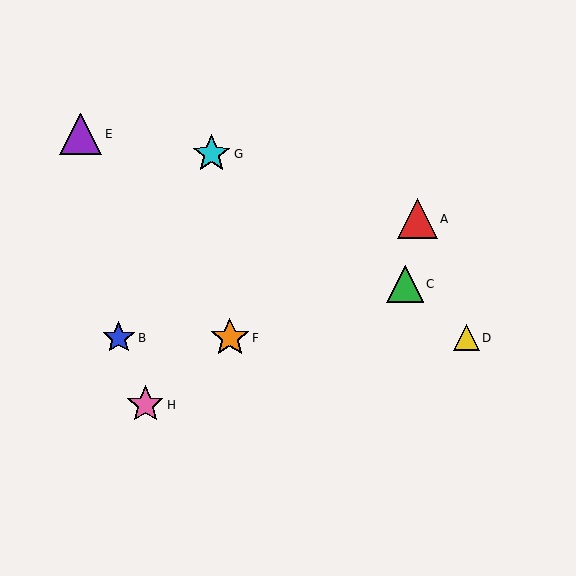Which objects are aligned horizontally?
Objects B, D, F are aligned horizontally.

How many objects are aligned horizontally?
3 objects (B, D, F) are aligned horizontally.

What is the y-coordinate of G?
Object G is at y≈154.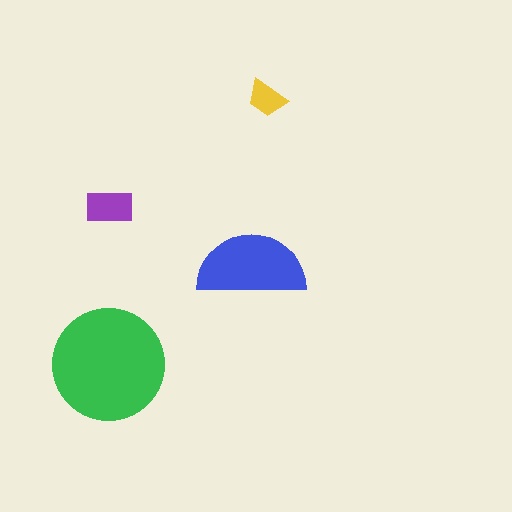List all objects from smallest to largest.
The yellow trapezoid, the purple rectangle, the blue semicircle, the green circle.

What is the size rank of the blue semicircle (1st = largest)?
2nd.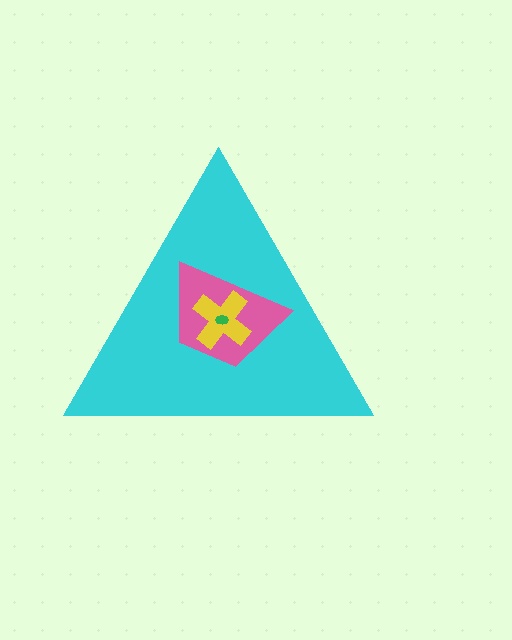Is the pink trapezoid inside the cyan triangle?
Yes.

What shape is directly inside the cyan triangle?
The pink trapezoid.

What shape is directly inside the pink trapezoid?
The yellow cross.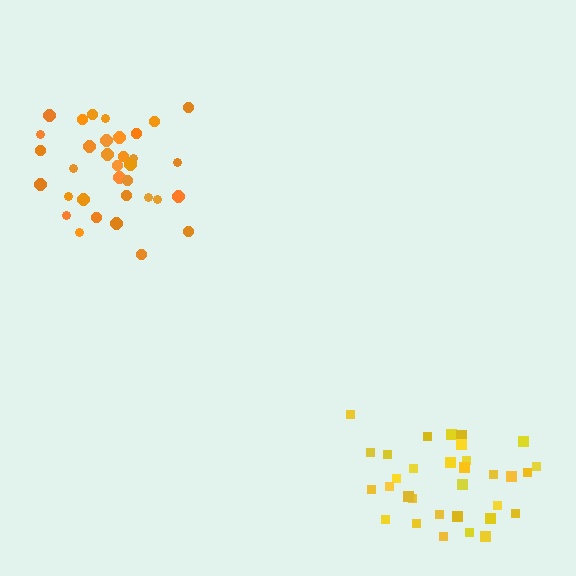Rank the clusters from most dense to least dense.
orange, yellow.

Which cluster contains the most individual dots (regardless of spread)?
Orange (34).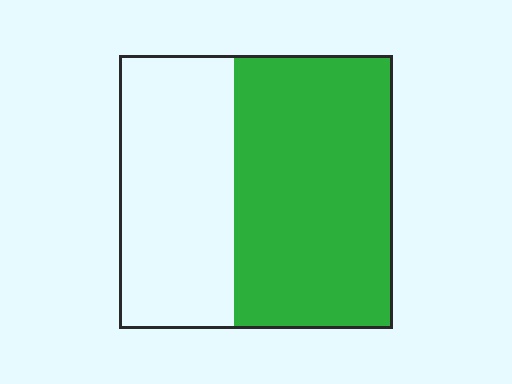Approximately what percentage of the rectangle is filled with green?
Approximately 60%.